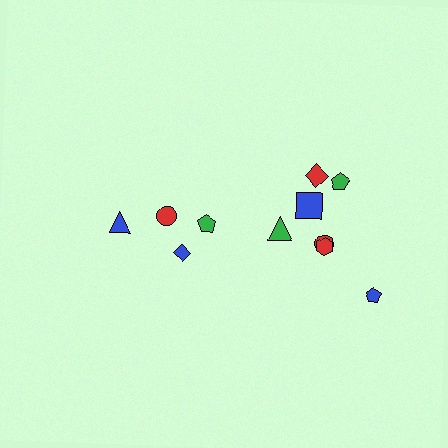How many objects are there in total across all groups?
There are 11 objects.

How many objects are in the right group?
There are 7 objects.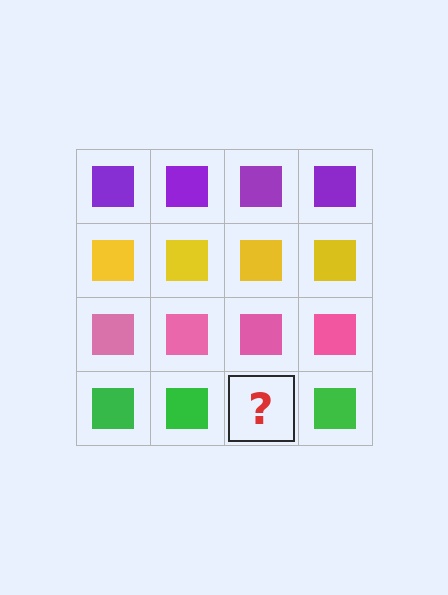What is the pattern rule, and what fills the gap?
The rule is that each row has a consistent color. The gap should be filled with a green square.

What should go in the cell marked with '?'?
The missing cell should contain a green square.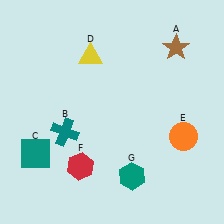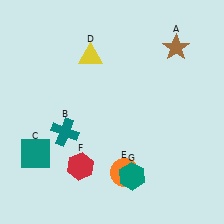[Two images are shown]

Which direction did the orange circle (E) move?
The orange circle (E) moved left.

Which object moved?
The orange circle (E) moved left.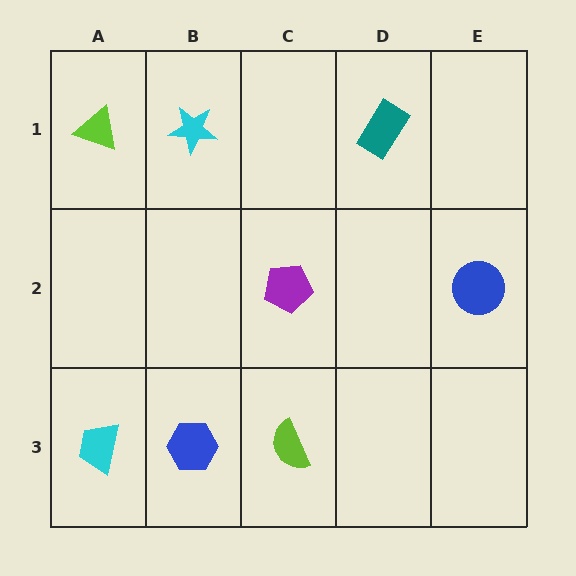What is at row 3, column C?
A lime semicircle.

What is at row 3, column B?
A blue hexagon.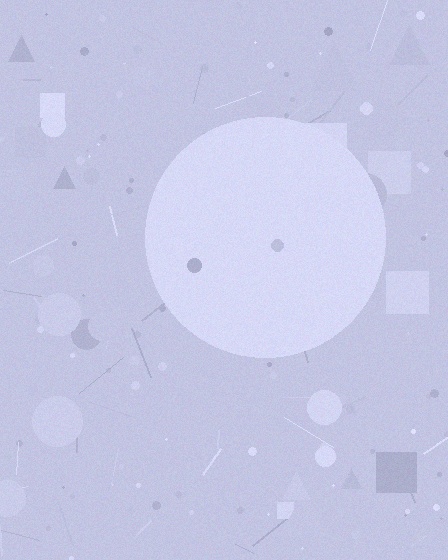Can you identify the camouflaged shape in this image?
The camouflaged shape is a circle.